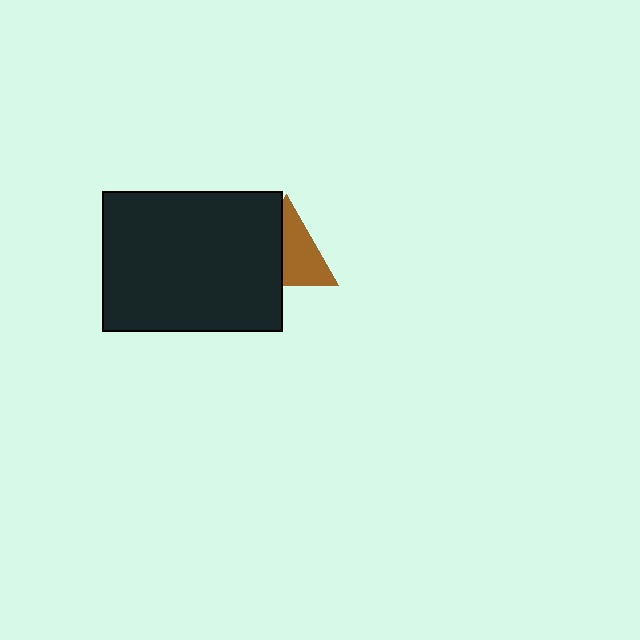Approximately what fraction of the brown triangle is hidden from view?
Roughly 44% of the brown triangle is hidden behind the black rectangle.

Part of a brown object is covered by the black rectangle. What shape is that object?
It is a triangle.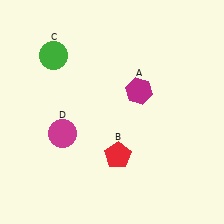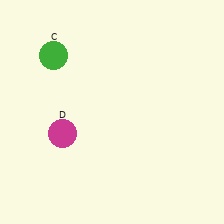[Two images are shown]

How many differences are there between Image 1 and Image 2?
There are 2 differences between the two images.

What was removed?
The red pentagon (B), the magenta hexagon (A) were removed in Image 2.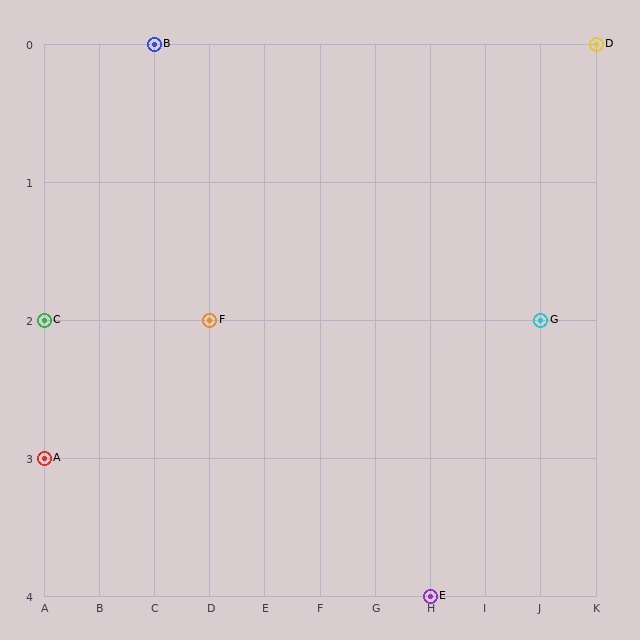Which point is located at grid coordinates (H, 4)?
Point E is at (H, 4).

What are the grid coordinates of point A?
Point A is at grid coordinates (A, 3).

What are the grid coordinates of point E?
Point E is at grid coordinates (H, 4).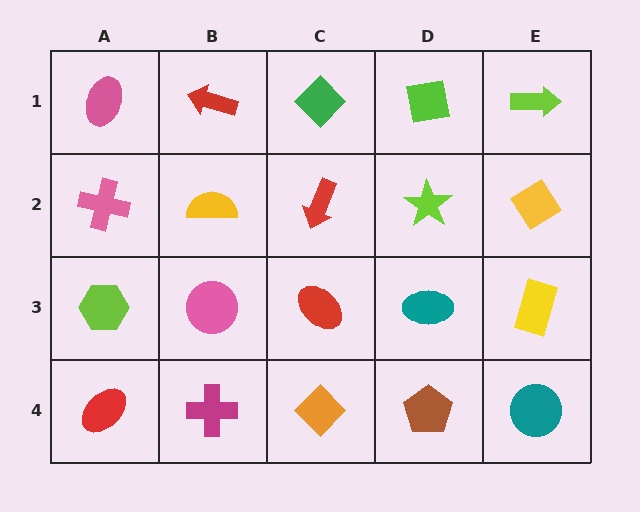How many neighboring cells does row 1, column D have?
3.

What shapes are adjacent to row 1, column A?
A pink cross (row 2, column A), a red arrow (row 1, column B).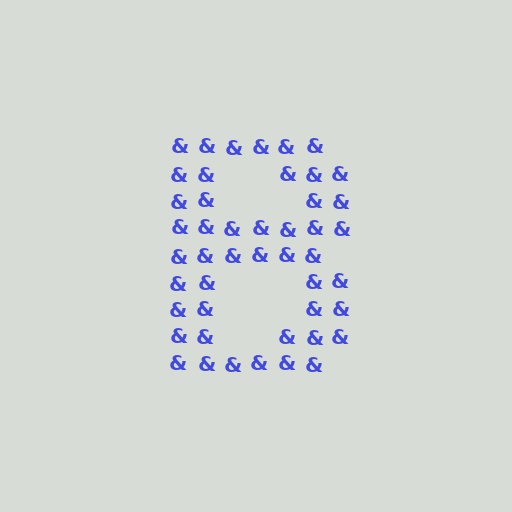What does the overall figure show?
The overall figure shows the letter B.